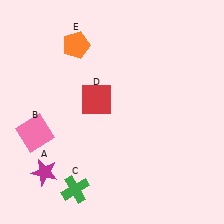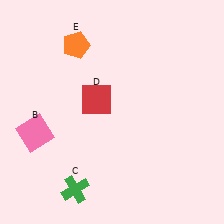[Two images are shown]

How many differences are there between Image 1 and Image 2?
There is 1 difference between the two images.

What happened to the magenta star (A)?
The magenta star (A) was removed in Image 2. It was in the bottom-left area of Image 1.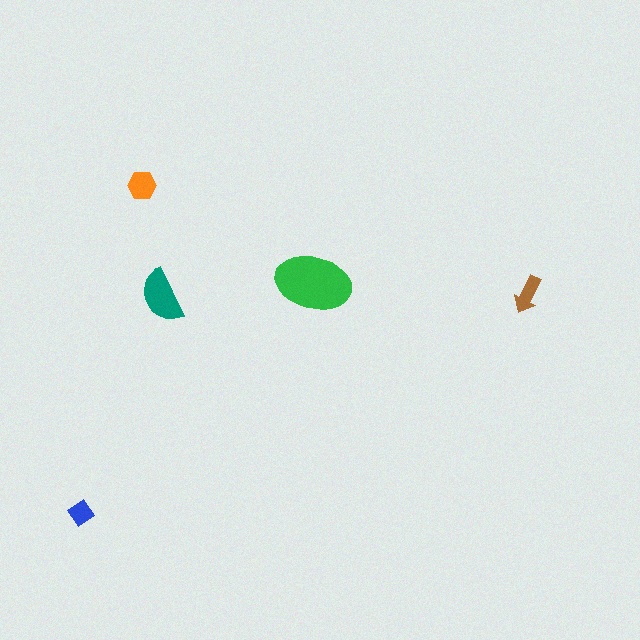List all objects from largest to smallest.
The green ellipse, the teal semicircle, the orange hexagon, the brown arrow, the blue diamond.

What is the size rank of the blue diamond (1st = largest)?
5th.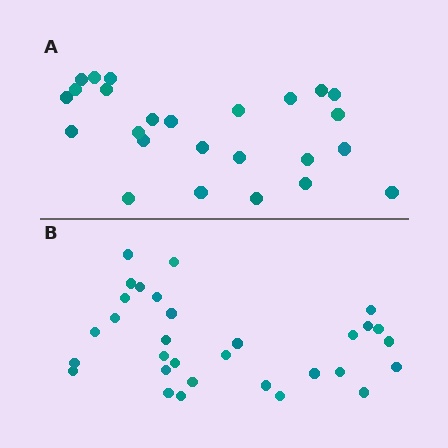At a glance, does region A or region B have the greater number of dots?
Region B (the bottom region) has more dots.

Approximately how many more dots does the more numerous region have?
Region B has about 6 more dots than region A.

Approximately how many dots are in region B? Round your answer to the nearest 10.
About 30 dots. (The exact count is 31, which rounds to 30.)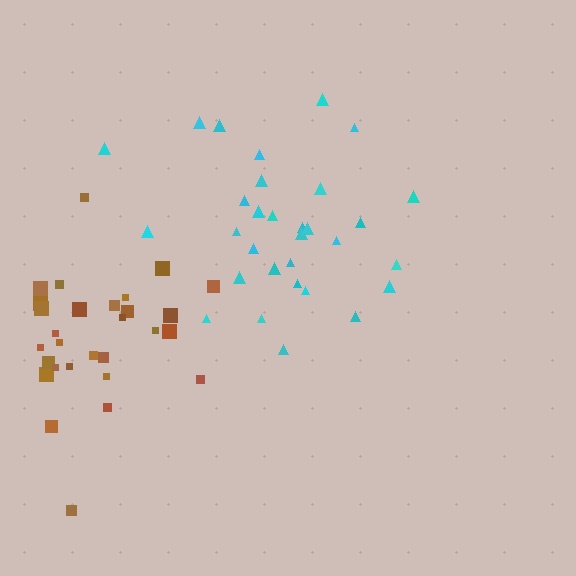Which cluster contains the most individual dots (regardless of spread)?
Cyan (31).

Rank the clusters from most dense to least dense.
brown, cyan.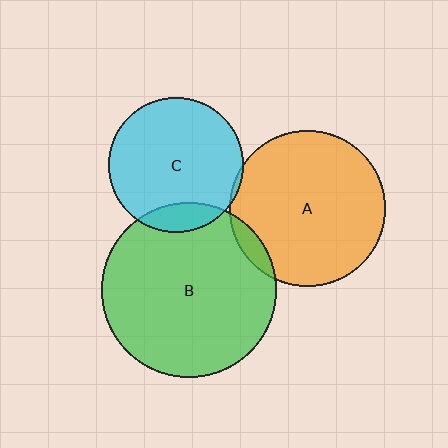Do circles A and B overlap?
Yes.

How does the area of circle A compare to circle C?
Approximately 1.3 times.